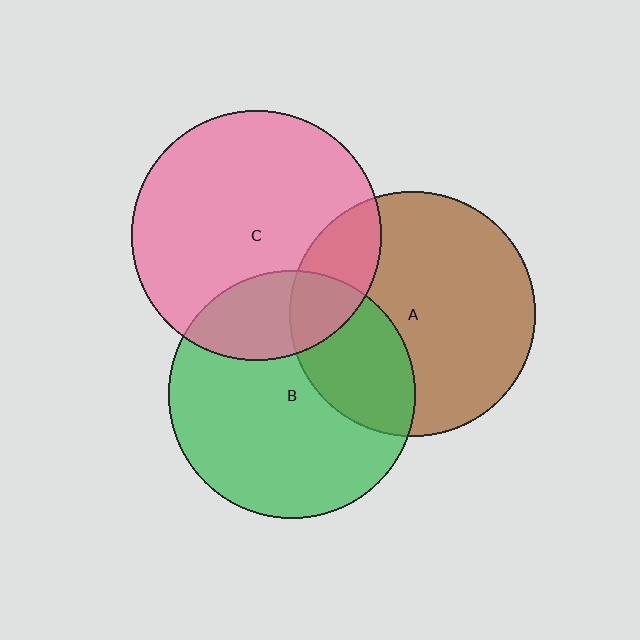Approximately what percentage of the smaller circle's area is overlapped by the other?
Approximately 25%.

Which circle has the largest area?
Circle C (pink).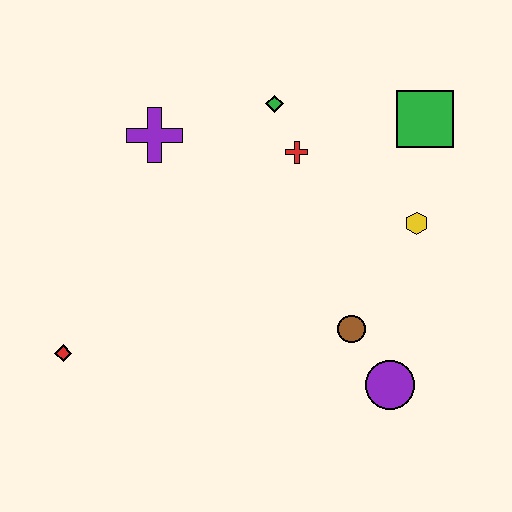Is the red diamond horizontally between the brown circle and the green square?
No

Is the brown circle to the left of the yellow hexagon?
Yes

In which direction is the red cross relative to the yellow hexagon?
The red cross is to the left of the yellow hexagon.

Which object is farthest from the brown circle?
The red diamond is farthest from the brown circle.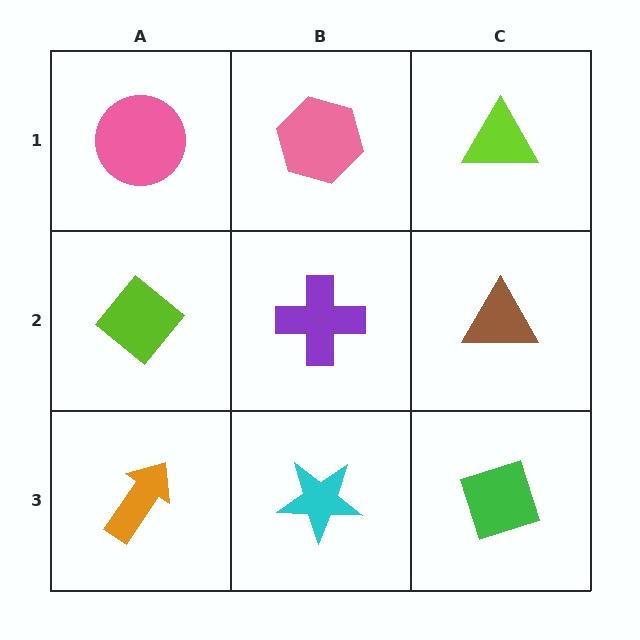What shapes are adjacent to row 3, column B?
A purple cross (row 2, column B), an orange arrow (row 3, column A), a green diamond (row 3, column C).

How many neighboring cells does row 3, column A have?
2.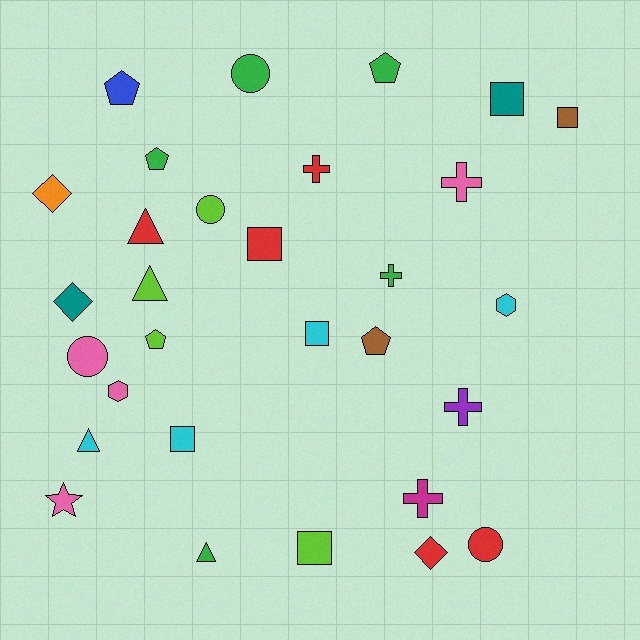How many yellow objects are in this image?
There are no yellow objects.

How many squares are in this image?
There are 6 squares.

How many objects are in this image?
There are 30 objects.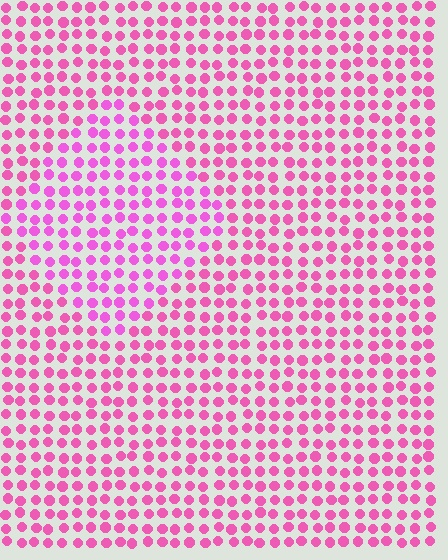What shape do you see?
I see a diamond.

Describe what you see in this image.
The image is filled with small pink elements in a uniform arrangement. A diamond-shaped region is visible where the elements are tinted to a slightly different hue, forming a subtle color boundary.